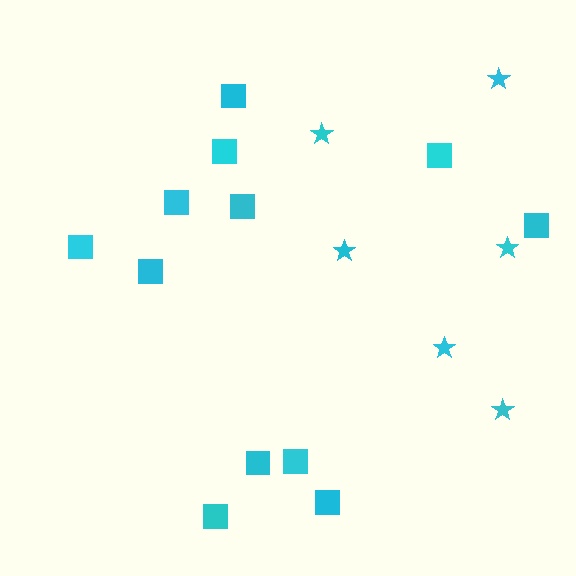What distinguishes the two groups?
There are 2 groups: one group of stars (6) and one group of squares (12).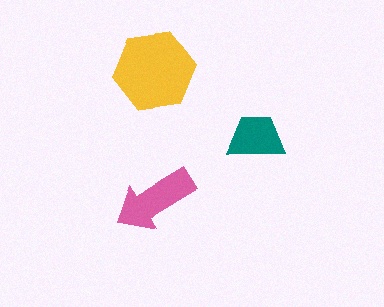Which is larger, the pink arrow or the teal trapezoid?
The pink arrow.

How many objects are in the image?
There are 3 objects in the image.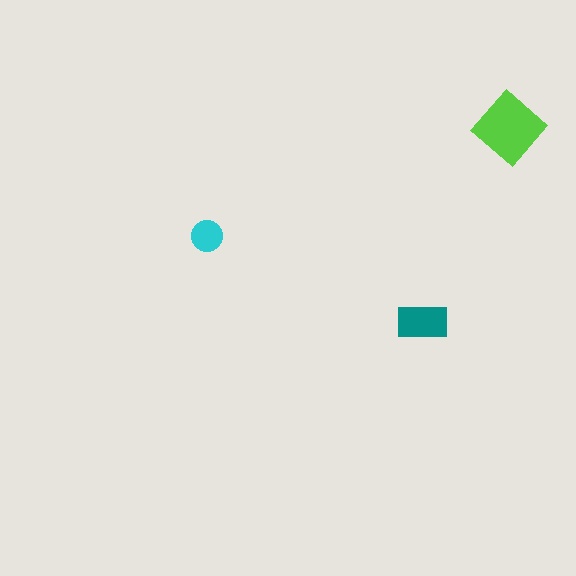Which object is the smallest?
The cyan circle.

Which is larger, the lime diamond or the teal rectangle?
The lime diamond.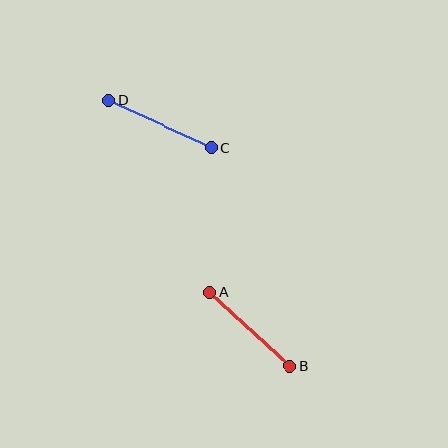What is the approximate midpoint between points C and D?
The midpoint is at approximately (160, 124) pixels.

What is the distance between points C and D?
The distance is approximately 113 pixels.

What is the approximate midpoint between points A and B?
The midpoint is at approximately (250, 329) pixels.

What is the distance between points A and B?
The distance is approximately 109 pixels.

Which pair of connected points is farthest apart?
Points C and D are farthest apart.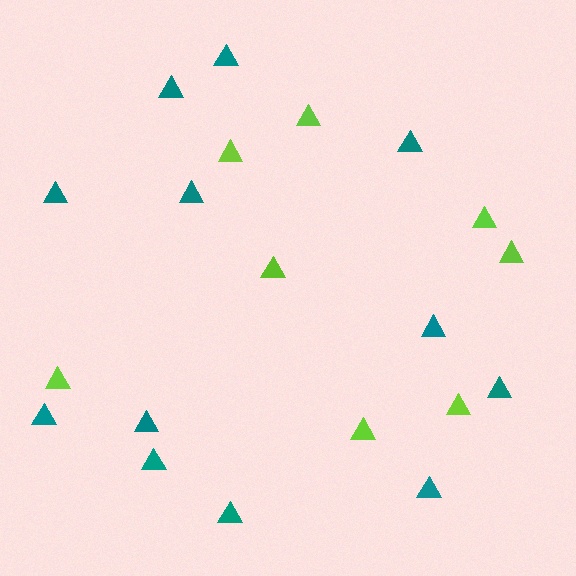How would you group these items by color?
There are 2 groups: one group of lime triangles (8) and one group of teal triangles (12).